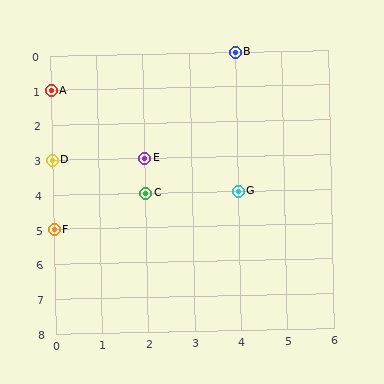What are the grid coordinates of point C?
Point C is at grid coordinates (2, 4).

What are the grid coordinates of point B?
Point B is at grid coordinates (4, 0).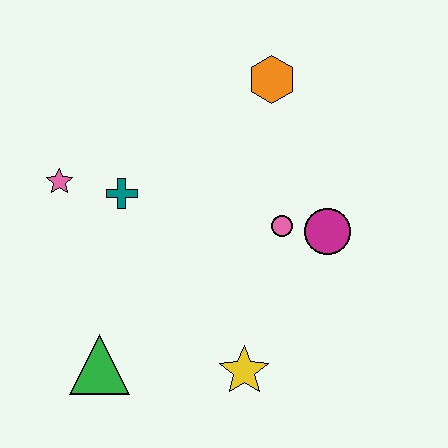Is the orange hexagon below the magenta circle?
No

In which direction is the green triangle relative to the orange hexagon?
The green triangle is below the orange hexagon.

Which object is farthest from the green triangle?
The orange hexagon is farthest from the green triangle.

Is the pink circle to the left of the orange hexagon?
No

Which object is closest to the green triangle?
The yellow star is closest to the green triangle.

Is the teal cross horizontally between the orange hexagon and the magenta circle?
No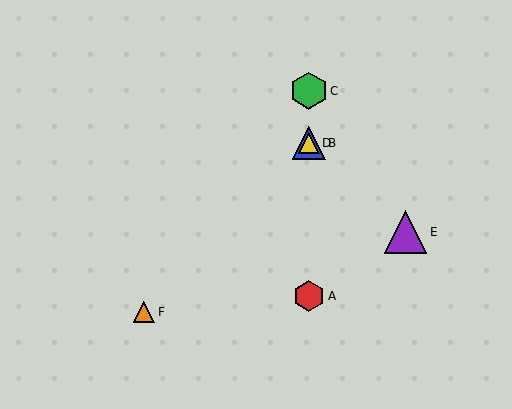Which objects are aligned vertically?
Objects A, B, C, D are aligned vertically.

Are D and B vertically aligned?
Yes, both are at x≈309.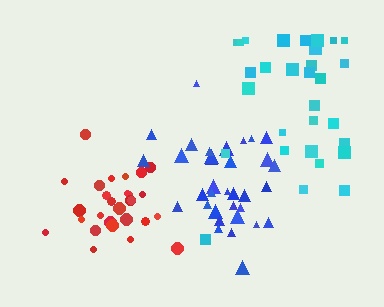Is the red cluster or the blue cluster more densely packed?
Blue.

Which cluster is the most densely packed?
Blue.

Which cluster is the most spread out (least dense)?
Cyan.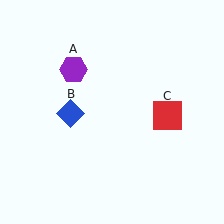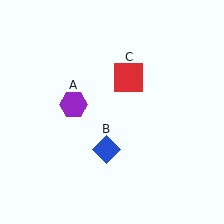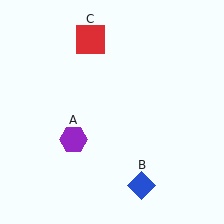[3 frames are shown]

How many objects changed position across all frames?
3 objects changed position: purple hexagon (object A), blue diamond (object B), red square (object C).